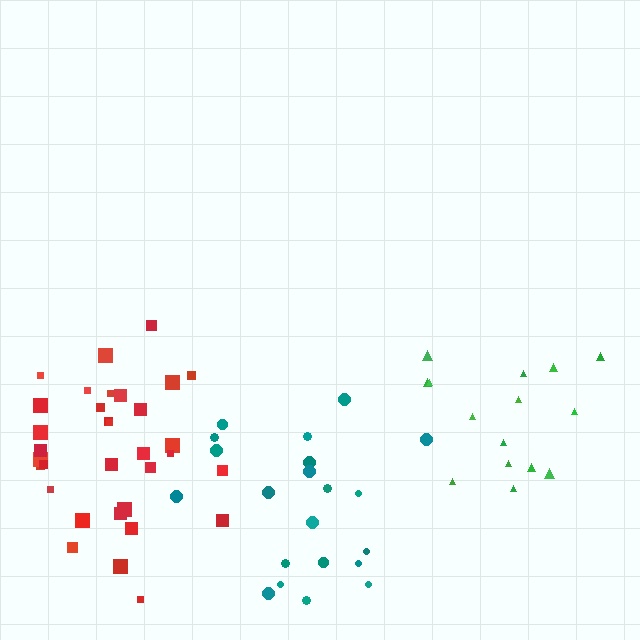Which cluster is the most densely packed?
Red.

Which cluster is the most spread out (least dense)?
Green.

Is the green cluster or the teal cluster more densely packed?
Teal.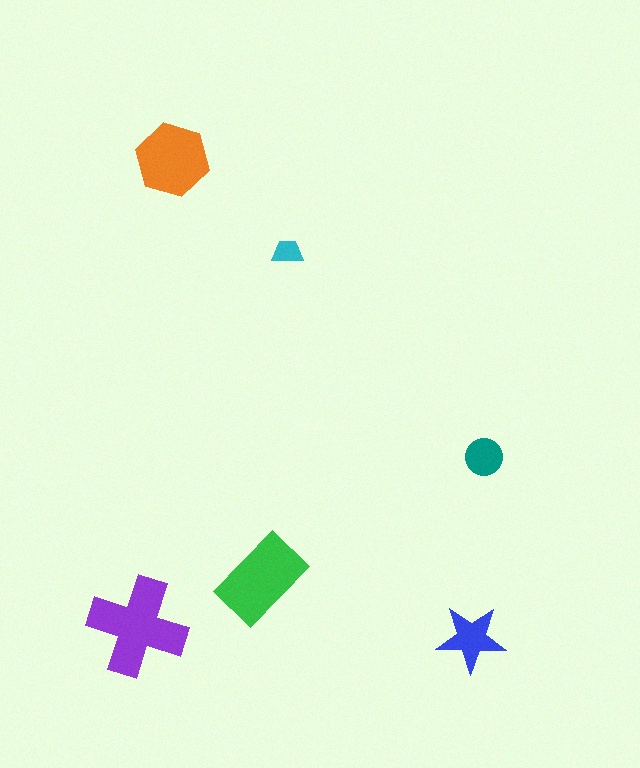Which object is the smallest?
The cyan trapezoid.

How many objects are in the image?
There are 6 objects in the image.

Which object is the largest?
The purple cross.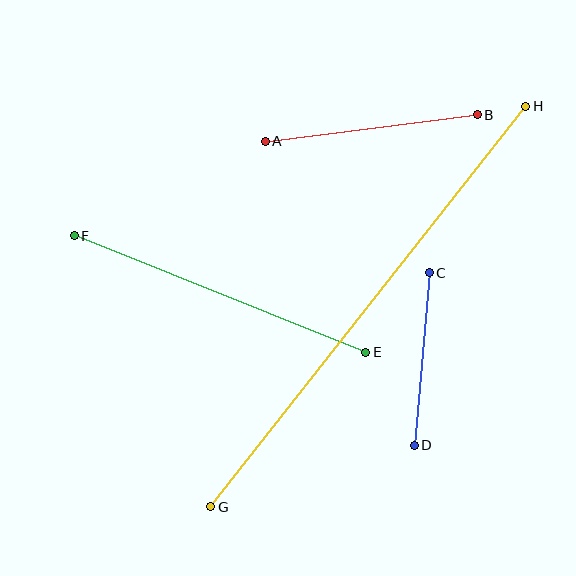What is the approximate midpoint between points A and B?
The midpoint is at approximately (371, 128) pixels.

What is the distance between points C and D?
The distance is approximately 173 pixels.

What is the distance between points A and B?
The distance is approximately 214 pixels.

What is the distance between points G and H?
The distance is approximately 510 pixels.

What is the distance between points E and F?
The distance is approximately 314 pixels.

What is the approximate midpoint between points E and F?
The midpoint is at approximately (220, 294) pixels.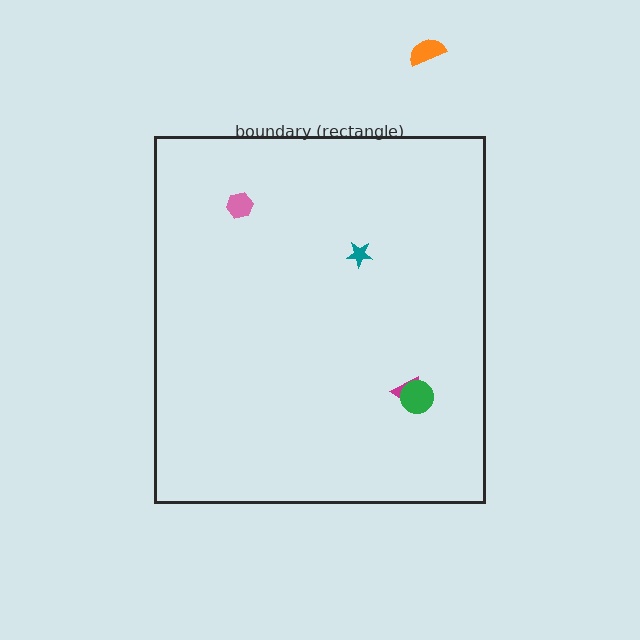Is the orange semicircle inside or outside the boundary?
Outside.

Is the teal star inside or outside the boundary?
Inside.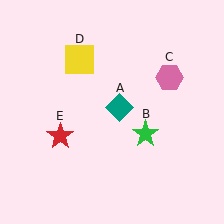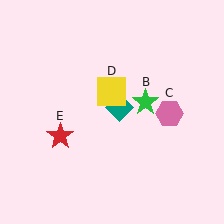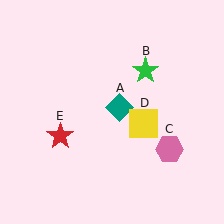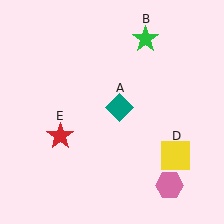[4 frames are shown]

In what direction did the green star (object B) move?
The green star (object B) moved up.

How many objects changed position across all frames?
3 objects changed position: green star (object B), pink hexagon (object C), yellow square (object D).